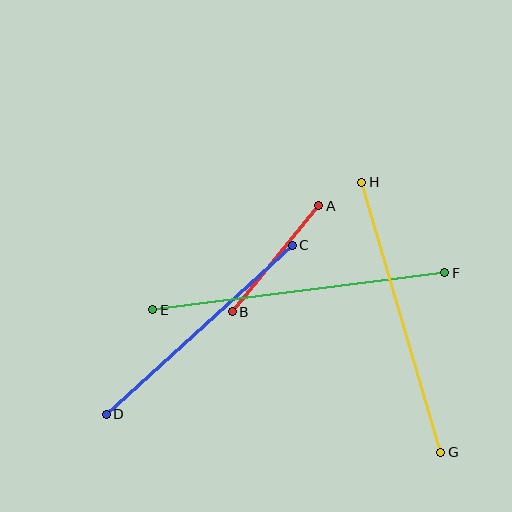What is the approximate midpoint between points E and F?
The midpoint is at approximately (299, 291) pixels.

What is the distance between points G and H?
The distance is approximately 281 pixels.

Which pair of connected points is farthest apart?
Points E and F are farthest apart.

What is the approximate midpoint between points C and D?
The midpoint is at approximately (199, 330) pixels.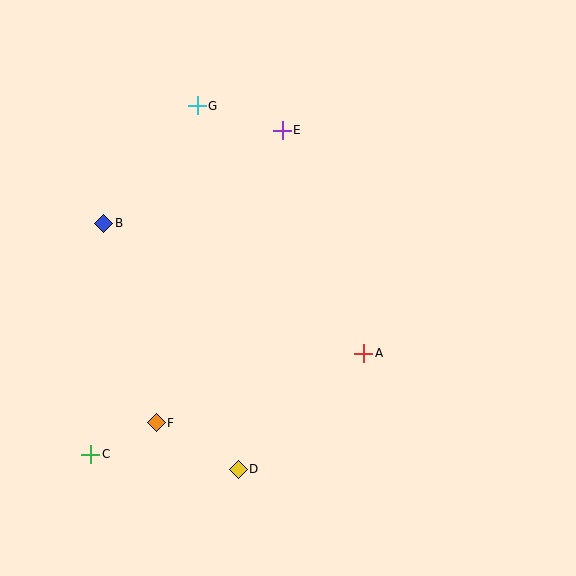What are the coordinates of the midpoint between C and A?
The midpoint between C and A is at (227, 404).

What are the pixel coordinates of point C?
Point C is at (91, 454).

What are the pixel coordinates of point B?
Point B is at (104, 223).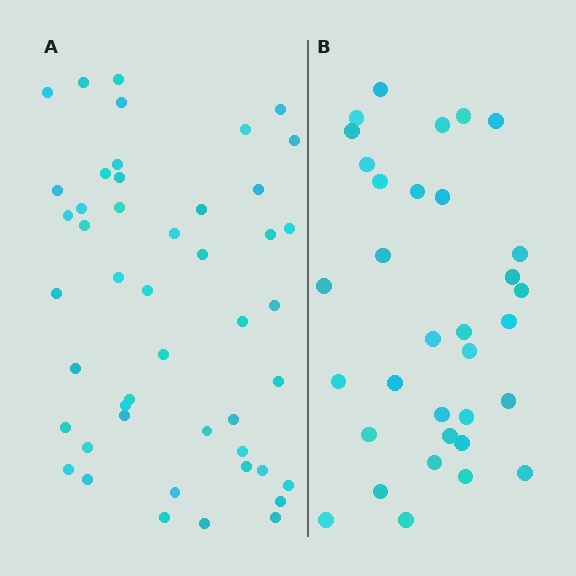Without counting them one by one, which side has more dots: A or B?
Region A (the left region) has more dots.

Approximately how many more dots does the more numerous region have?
Region A has approximately 15 more dots than region B.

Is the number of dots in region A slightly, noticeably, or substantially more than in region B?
Region A has noticeably more, but not dramatically so. The ratio is roughly 1.4 to 1.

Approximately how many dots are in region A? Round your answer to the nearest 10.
About 50 dots. (The exact count is 47, which rounds to 50.)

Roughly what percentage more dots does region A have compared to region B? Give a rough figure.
About 40% more.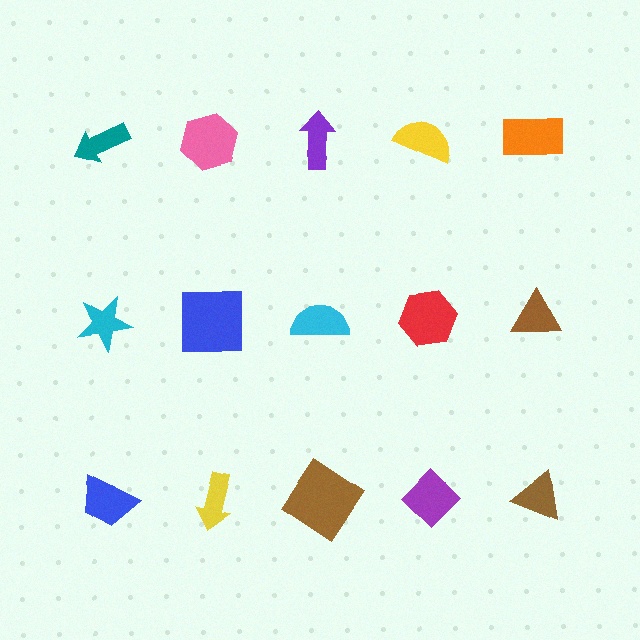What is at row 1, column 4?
A yellow semicircle.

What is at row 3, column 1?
A blue trapezoid.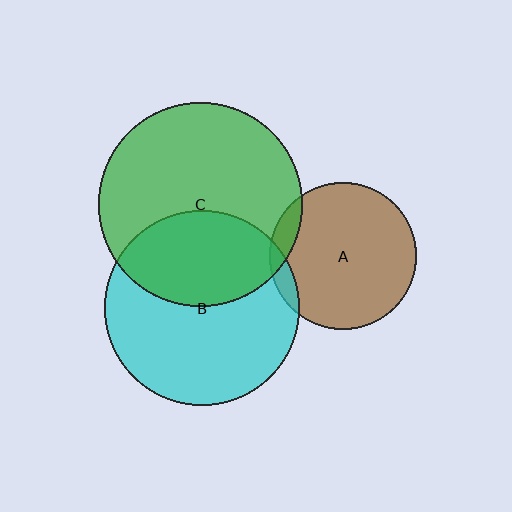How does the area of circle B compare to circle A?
Approximately 1.8 times.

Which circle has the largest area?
Circle C (green).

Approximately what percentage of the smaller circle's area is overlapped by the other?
Approximately 10%.